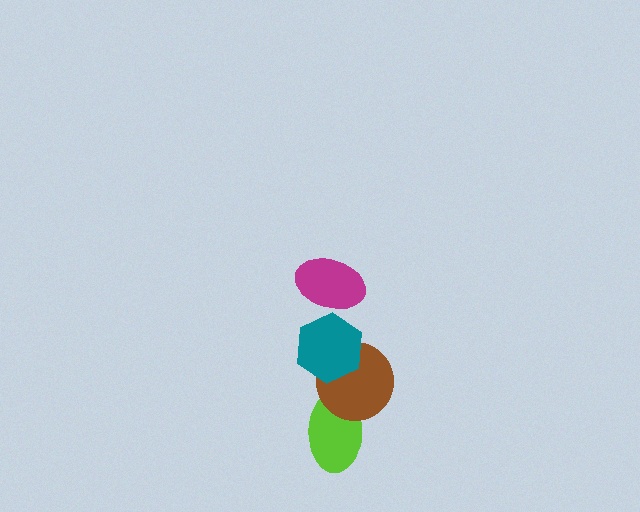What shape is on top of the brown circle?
The teal hexagon is on top of the brown circle.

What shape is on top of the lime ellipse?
The brown circle is on top of the lime ellipse.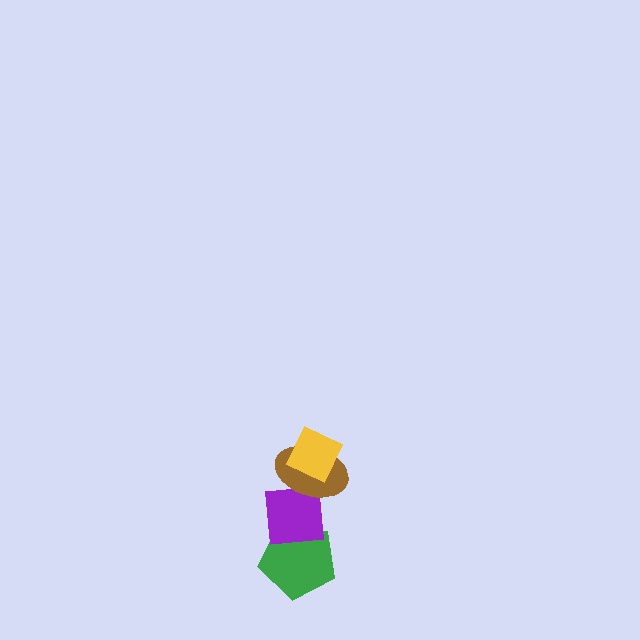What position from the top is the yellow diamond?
The yellow diamond is 1st from the top.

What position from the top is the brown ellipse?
The brown ellipse is 2nd from the top.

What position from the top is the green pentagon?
The green pentagon is 4th from the top.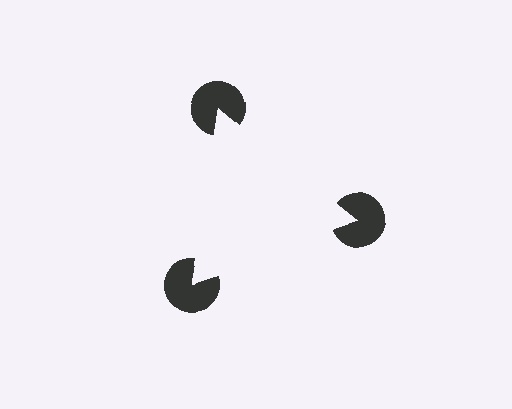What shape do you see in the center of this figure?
An illusory triangle — its edges are inferred from the aligned wedge cuts in the pac-man discs, not physically drawn.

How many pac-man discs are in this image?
There are 3 — one at each vertex of the illusory triangle.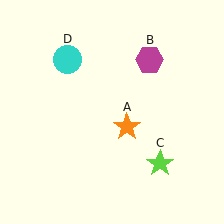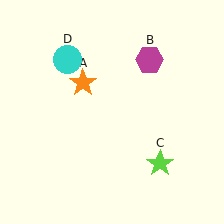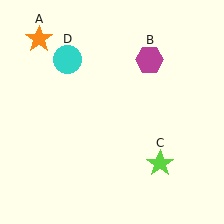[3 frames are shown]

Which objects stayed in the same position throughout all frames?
Magenta hexagon (object B) and lime star (object C) and cyan circle (object D) remained stationary.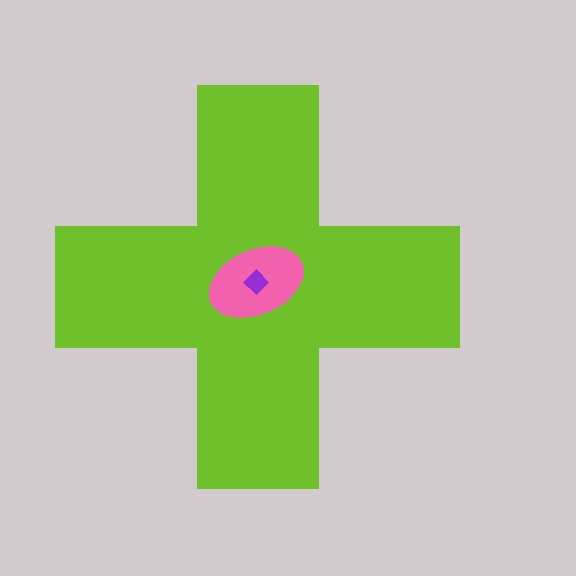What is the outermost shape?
The lime cross.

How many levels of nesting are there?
3.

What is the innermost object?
The purple diamond.